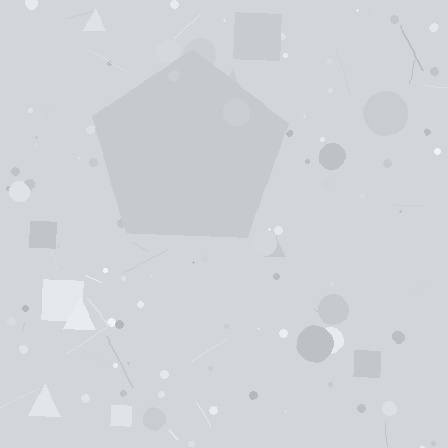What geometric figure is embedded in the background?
A pentagon is embedded in the background.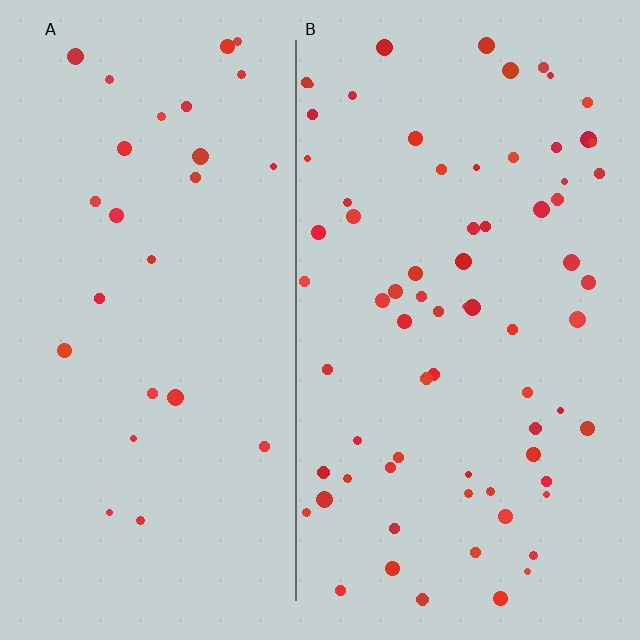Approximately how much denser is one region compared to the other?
Approximately 2.7× — region B over region A.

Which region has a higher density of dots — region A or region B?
B (the right).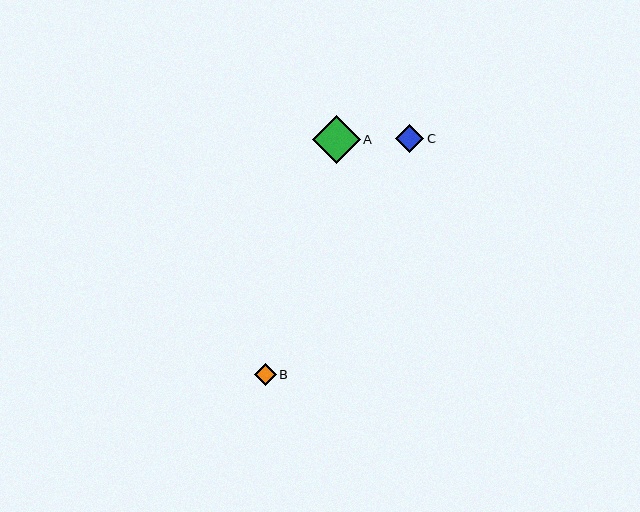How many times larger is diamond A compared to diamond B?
Diamond A is approximately 2.2 times the size of diamond B.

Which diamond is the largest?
Diamond A is the largest with a size of approximately 48 pixels.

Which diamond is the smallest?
Diamond B is the smallest with a size of approximately 22 pixels.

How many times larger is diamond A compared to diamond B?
Diamond A is approximately 2.2 times the size of diamond B.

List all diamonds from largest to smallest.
From largest to smallest: A, C, B.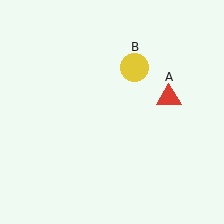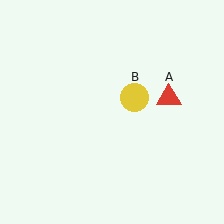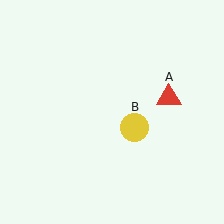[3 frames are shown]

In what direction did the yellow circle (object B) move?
The yellow circle (object B) moved down.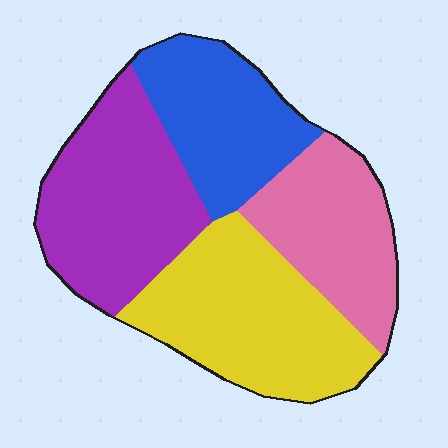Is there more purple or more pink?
Purple.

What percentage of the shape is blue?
Blue covers 21% of the shape.